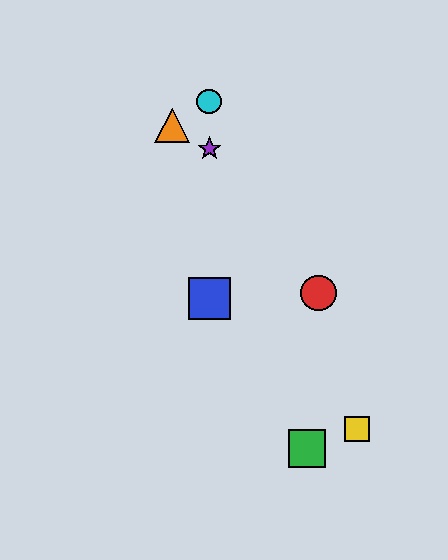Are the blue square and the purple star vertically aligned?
Yes, both are at x≈209.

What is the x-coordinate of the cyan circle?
The cyan circle is at x≈209.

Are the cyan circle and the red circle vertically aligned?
No, the cyan circle is at x≈209 and the red circle is at x≈318.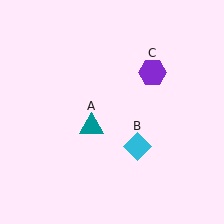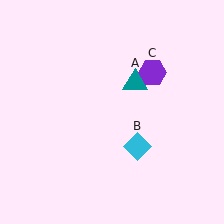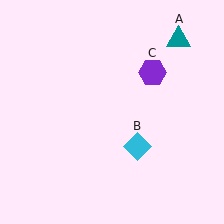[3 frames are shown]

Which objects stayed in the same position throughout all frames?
Cyan diamond (object B) and purple hexagon (object C) remained stationary.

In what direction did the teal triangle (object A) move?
The teal triangle (object A) moved up and to the right.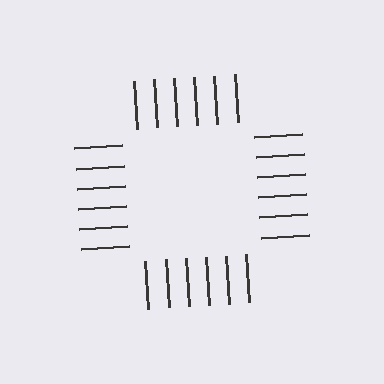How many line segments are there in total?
24 — 6 along each of the 4 edges.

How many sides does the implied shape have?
4 sides — the line-ends trace a square.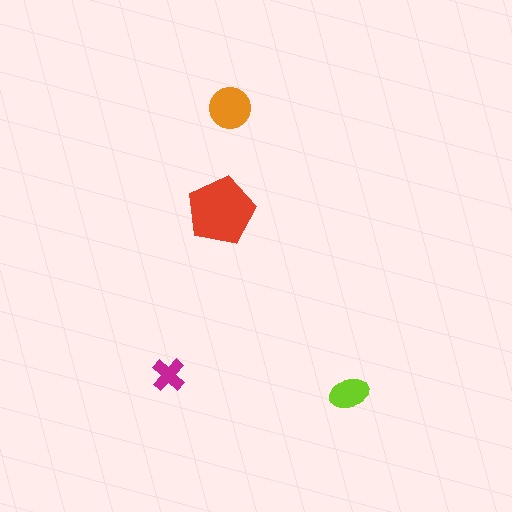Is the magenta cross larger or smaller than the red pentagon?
Smaller.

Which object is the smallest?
The magenta cross.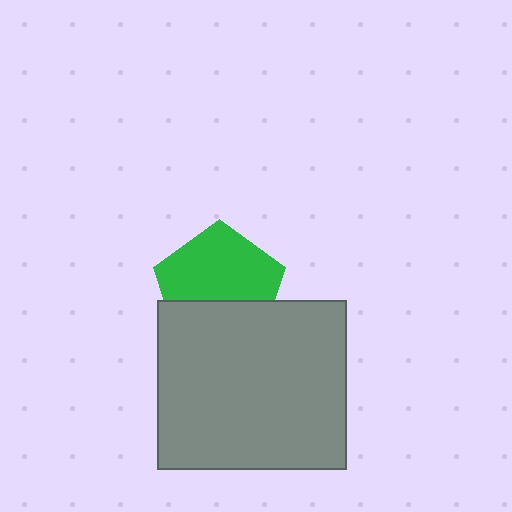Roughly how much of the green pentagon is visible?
About half of it is visible (roughly 62%).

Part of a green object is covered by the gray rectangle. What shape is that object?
It is a pentagon.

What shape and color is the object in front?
The object in front is a gray rectangle.